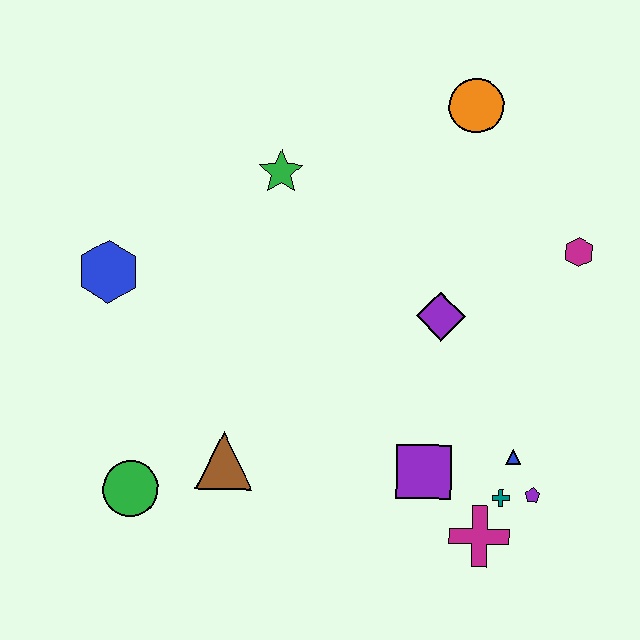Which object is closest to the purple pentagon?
The teal cross is closest to the purple pentagon.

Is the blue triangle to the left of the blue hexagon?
No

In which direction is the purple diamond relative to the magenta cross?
The purple diamond is above the magenta cross.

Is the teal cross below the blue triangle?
Yes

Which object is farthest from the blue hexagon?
The purple pentagon is farthest from the blue hexagon.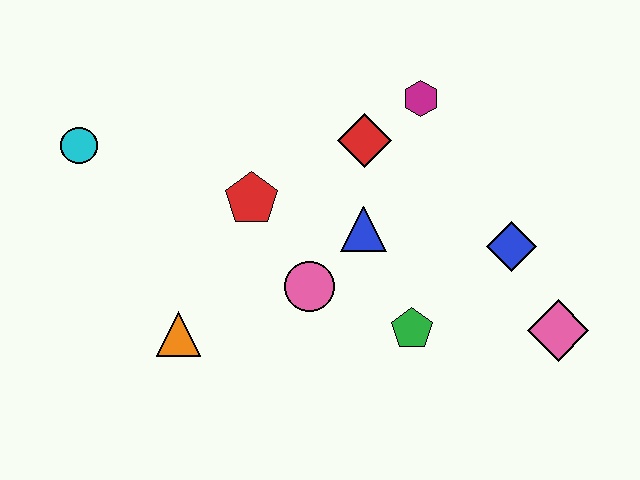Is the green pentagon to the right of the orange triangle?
Yes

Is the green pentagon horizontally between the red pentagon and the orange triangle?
No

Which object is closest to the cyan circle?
The red pentagon is closest to the cyan circle.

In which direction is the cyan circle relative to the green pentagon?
The cyan circle is to the left of the green pentagon.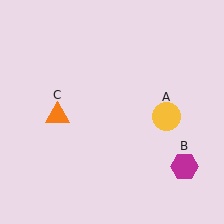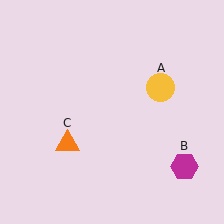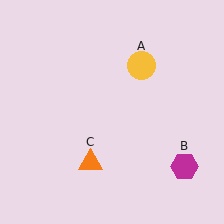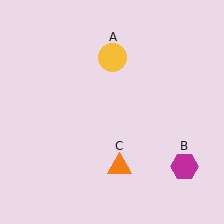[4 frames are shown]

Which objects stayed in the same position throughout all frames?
Magenta hexagon (object B) remained stationary.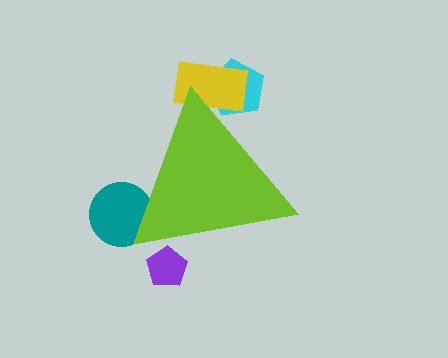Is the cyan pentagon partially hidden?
Yes, the cyan pentagon is partially hidden behind the lime triangle.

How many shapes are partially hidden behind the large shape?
4 shapes are partially hidden.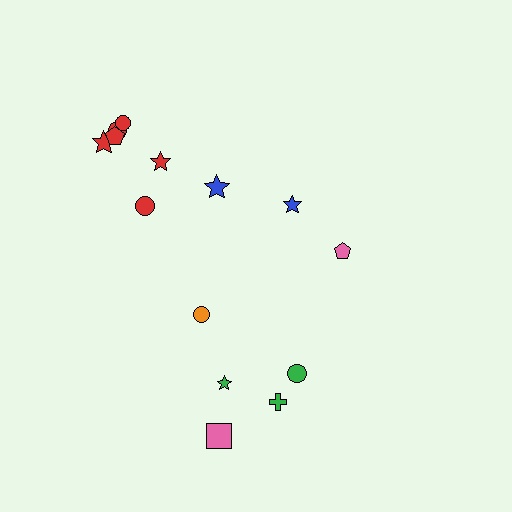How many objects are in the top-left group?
There are 6 objects.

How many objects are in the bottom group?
There are 5 objects.